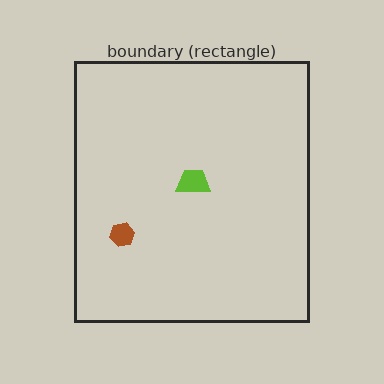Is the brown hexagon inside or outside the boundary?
Inside.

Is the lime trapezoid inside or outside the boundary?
Inside.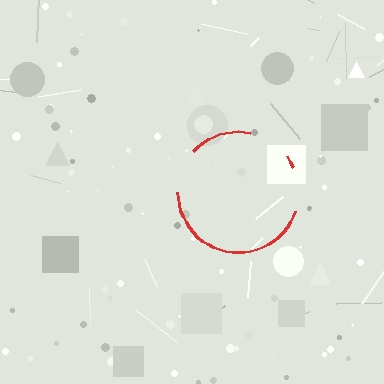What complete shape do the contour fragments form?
The contour fragments form a circle.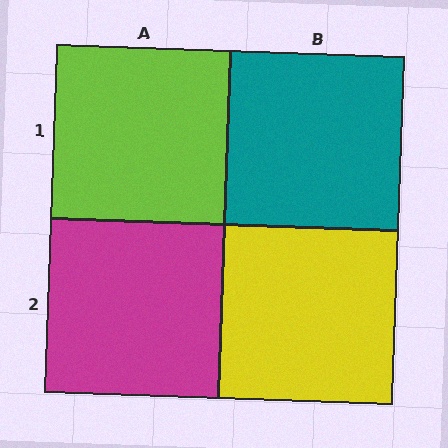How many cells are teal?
1 cell is teal.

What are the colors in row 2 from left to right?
Magenta, yellow.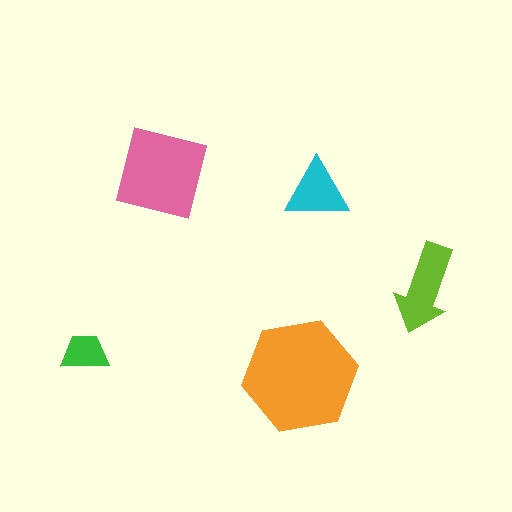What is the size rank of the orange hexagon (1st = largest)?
1st.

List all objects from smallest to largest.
The green trapezoid, the cyan triangle, the lime arrow, the pink square, the orange hexagon.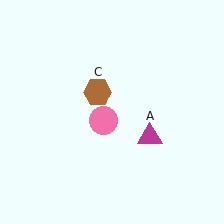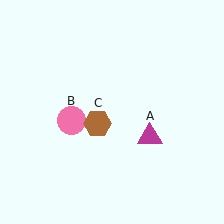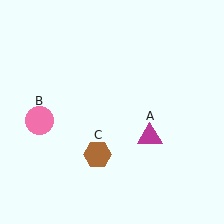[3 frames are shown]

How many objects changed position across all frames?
2 objects changed position: pink circle (object B), brown hexagon (object C).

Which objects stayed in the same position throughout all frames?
Magenta triangle (object A) remained stationary.